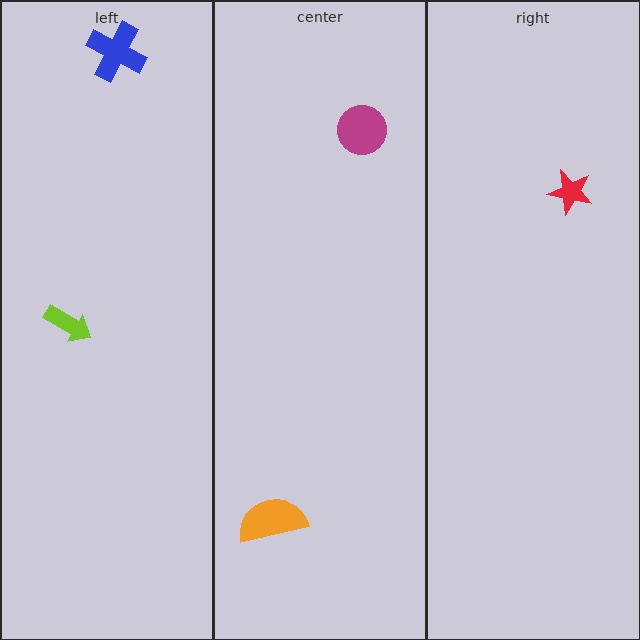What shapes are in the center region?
The magenta circle, the orange semicircle.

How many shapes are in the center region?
2.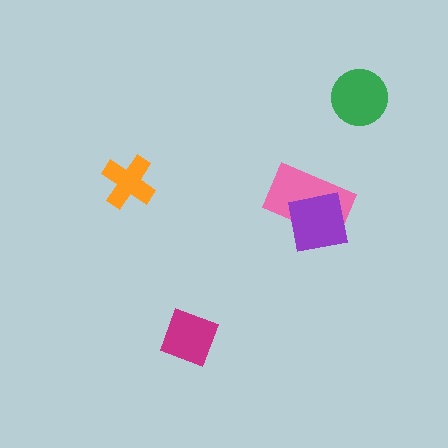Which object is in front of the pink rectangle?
The purple square is in front of the pink rectangle.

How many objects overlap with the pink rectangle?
1 object overlaps with the pink rectangle.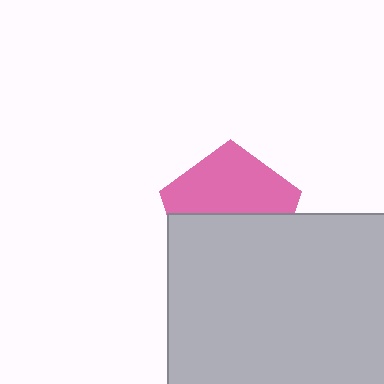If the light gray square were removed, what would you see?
You would see the complete pink pentagon.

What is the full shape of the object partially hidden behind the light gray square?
The partially hidden object is a pink pentagon.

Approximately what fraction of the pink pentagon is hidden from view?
Roughly 50% of the pink pentagon is hidden behind the light gray square.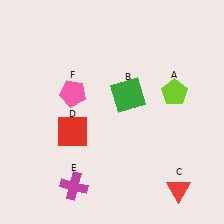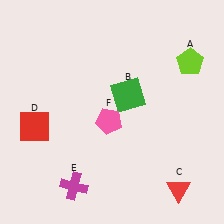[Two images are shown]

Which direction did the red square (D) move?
The red square (D) moved left.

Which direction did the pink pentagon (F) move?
The pink pentagon (F) moved right.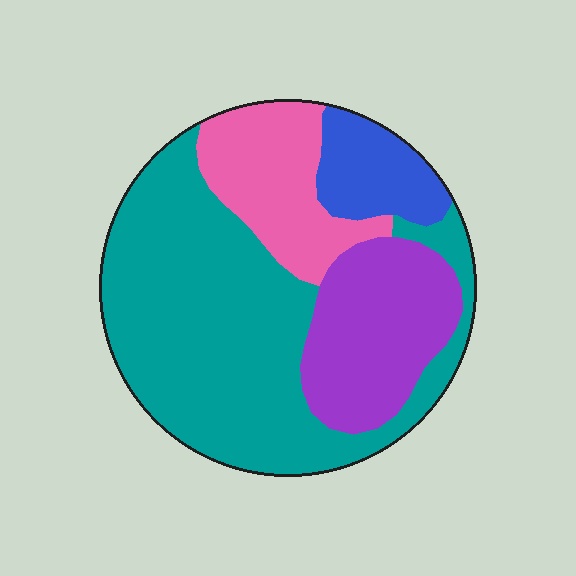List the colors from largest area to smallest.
From largest to smallest: teal, purple, pink, blue.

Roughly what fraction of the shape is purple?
Purple covers 20% of the shape.